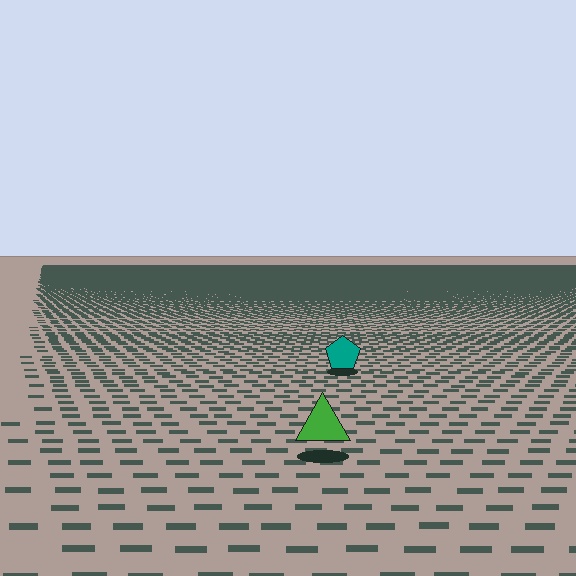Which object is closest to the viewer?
The green triangle is closest. The texture marks near it are larger and more spread out.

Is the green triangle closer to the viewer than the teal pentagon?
Yes. The green triangle is closer — you can tell from the texture gradient: the ground texture is coarser near it.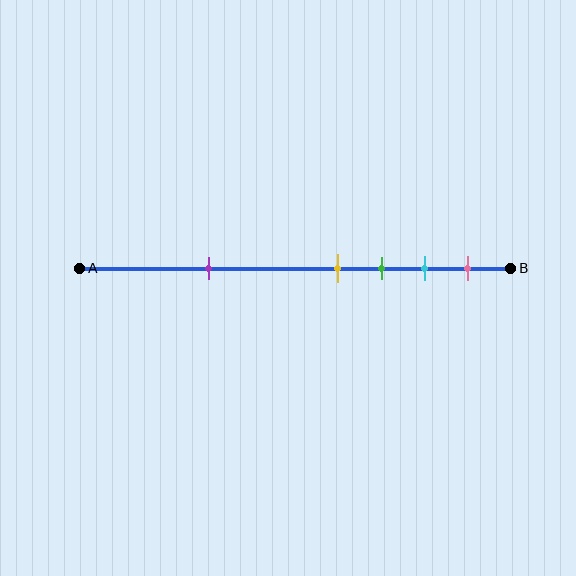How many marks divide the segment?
There are 5 marks dividing the segment.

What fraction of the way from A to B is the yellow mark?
The yellow mark is approximately 60% (0.6) of the way from A to B.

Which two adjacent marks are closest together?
The yellow and green marks are the closest adjacent pair.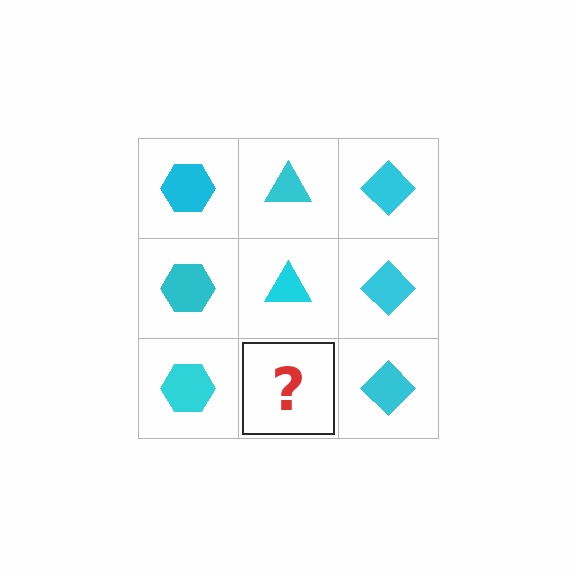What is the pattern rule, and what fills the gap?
The rule is that each column has a consistent shape. The gap should be filled with a cyan triangle.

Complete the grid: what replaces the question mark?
The question mark should be replaced with a cyan triangle.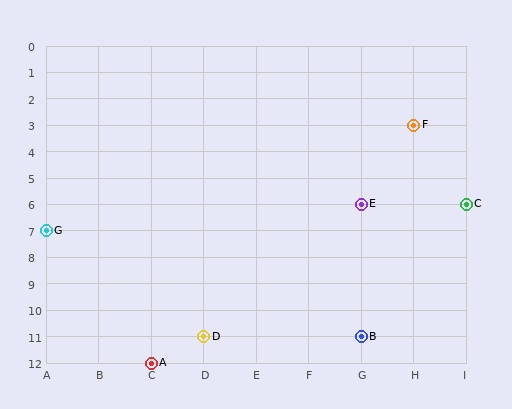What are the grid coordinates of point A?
Point A is at grid coordinates (C, 12).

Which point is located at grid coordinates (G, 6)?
Point E is at (G, 6).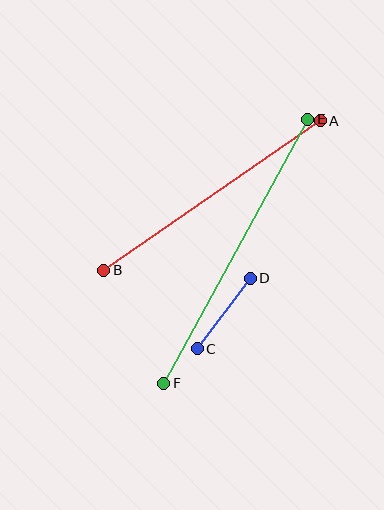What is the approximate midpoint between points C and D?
The midpoint is at approximately (224, 314) pixels.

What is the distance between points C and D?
The distance is approximately 88 pixels.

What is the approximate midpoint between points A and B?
The midpoint is at approximately (212, 196) pixels.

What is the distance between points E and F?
The distance is approximately 300 pixels.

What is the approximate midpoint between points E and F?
The midpoint is at approximately (236, 251) pixels.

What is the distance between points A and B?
The distance is approximately 263 pixels.